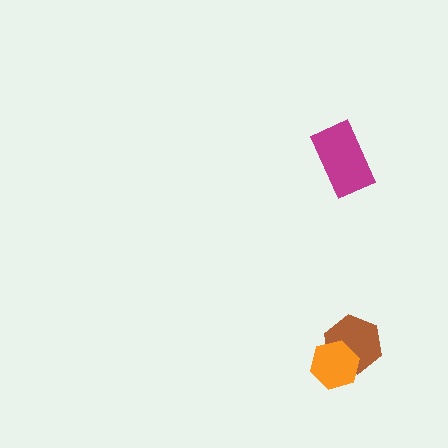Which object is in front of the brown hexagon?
The orange hexagon is in front of the brown hexagon.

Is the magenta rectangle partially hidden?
No, no other shape covers it.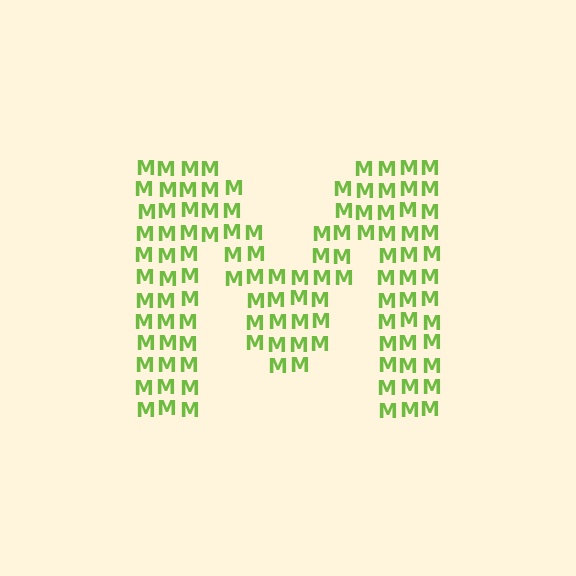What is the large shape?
The large shape is the letter M.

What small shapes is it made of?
It is made of small letter M's.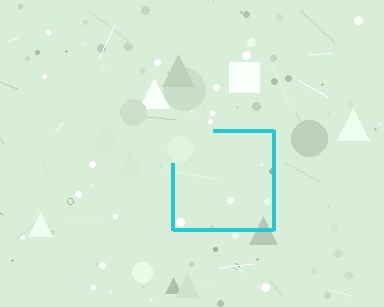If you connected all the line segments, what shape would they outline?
They would outline a square.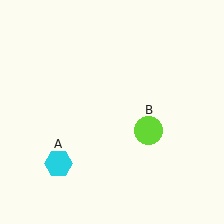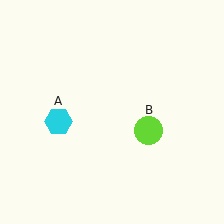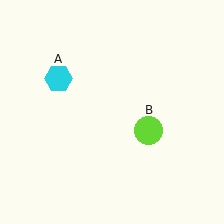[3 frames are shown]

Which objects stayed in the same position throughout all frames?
Lime circle (object B) remained stationary.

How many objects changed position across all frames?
1 object changed position: cyan hexagon (object A).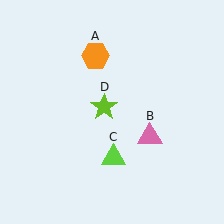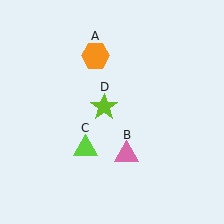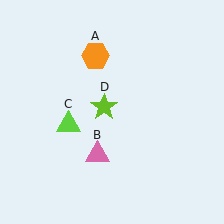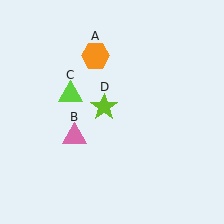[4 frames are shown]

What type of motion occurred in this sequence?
The pink triangle (object B), lime triangle (object C) rotated clockwise around the center of the scene.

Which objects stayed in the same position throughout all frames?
Orange hexagon (object A) and lime star (object D) remained stationary.